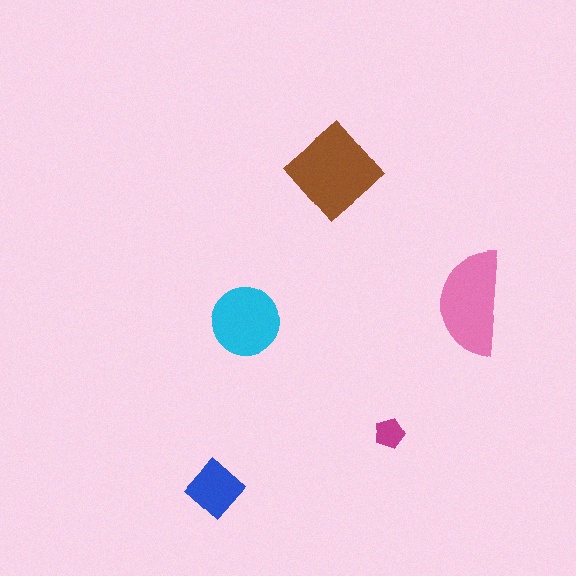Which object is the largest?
The brown diamond.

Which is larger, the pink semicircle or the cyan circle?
The pink semicircle.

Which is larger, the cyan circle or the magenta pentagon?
The cyan circle.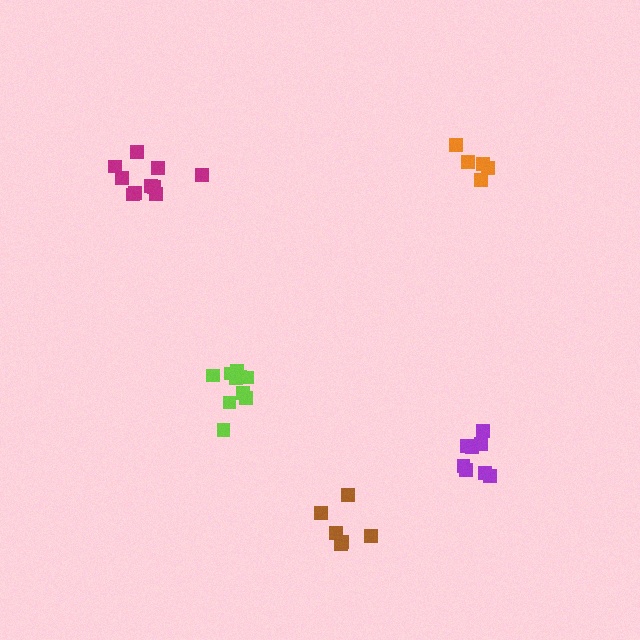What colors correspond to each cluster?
The clusters are colored: orange, lime, purple, brown, magenta.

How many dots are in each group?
Group 1: 5 dots, Group 2: 10 dots, Group 3: 8 dots, Group 4: 6 dots, Group 5: 10 dots (39 total).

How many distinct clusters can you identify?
There are 5 distinct clusters.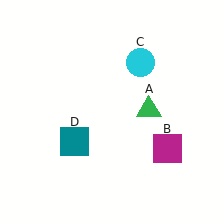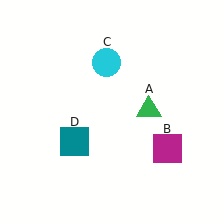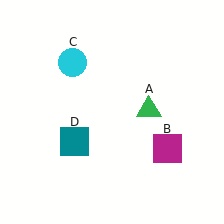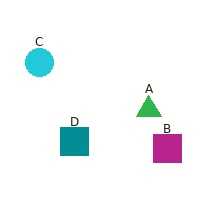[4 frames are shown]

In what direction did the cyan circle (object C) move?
The cyan circle (object C) moved left.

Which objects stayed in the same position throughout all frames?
Green triangle (object A) and magenta square (object B) and teal square (object D) remained stationary.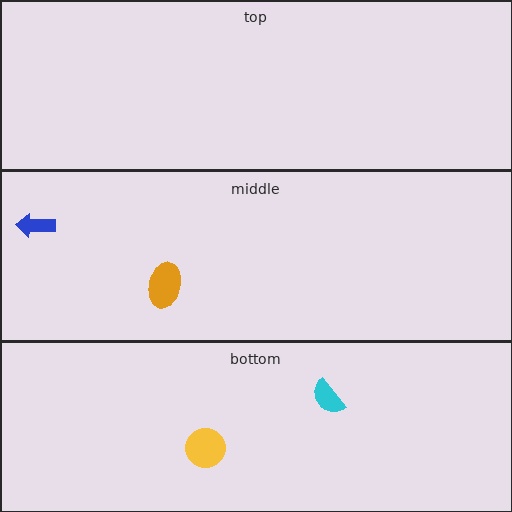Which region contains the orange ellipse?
The middle region.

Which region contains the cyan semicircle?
The bottom region.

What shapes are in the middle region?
The orange ellipse, the blue arrow.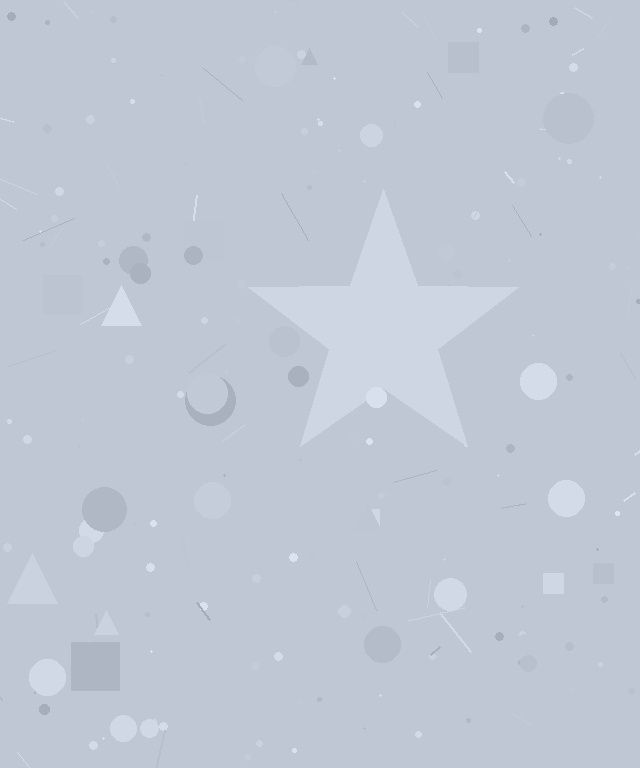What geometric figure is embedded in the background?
A star is embedded in the background.